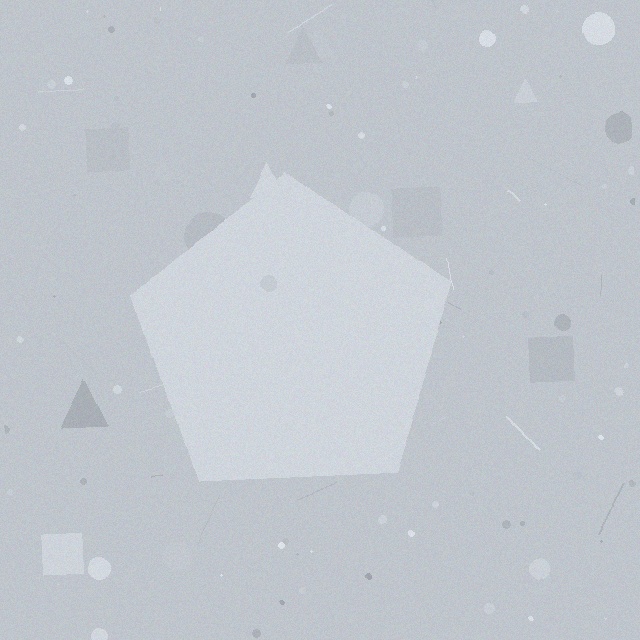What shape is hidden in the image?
A pentagon is hidden in the image.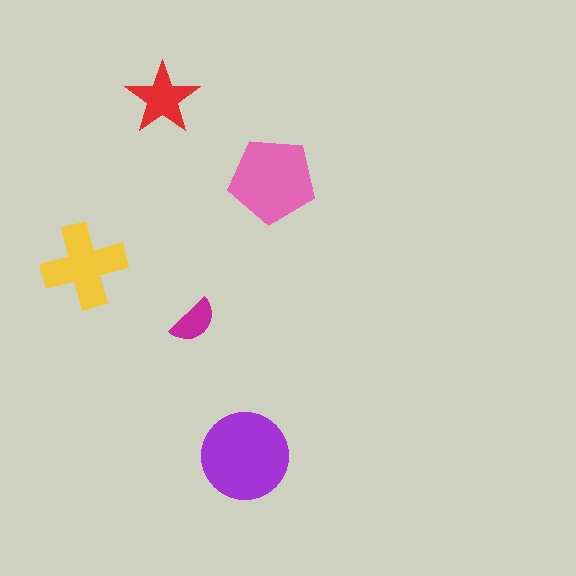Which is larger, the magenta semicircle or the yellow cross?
The yellow cross.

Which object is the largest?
The purple circle.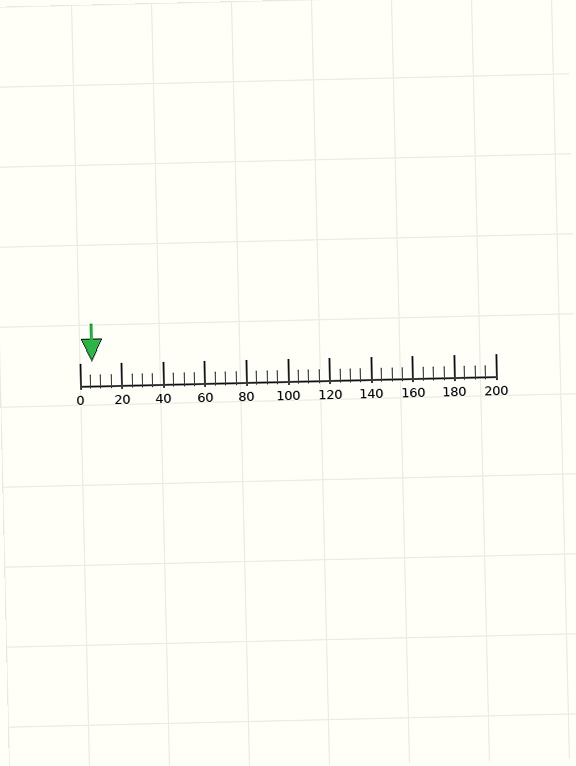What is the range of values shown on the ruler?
The ruler shows values from 0 to 200.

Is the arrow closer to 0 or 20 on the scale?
The arrow is closer to 0.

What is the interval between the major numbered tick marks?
The major tick marks are spaced 20 units apart.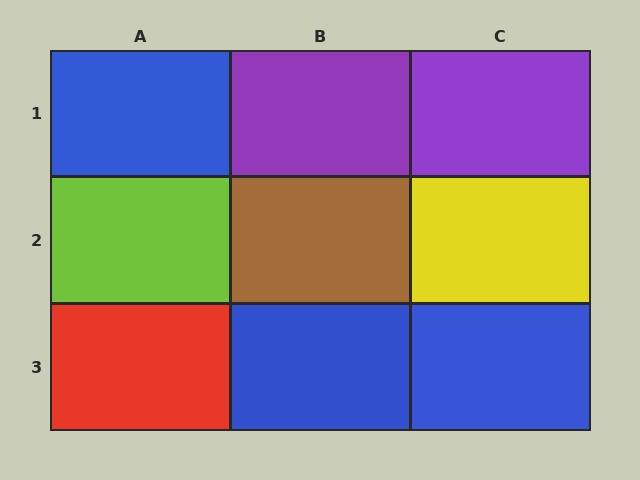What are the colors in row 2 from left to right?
Lime, brown, yellow.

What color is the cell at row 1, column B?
Purple.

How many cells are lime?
1 cell is lime.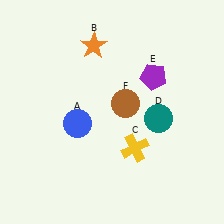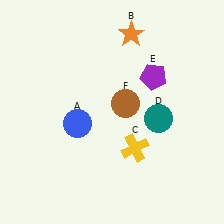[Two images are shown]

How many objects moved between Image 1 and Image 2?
1 object moved between the two images.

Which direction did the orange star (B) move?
The orange star (B) moved right.